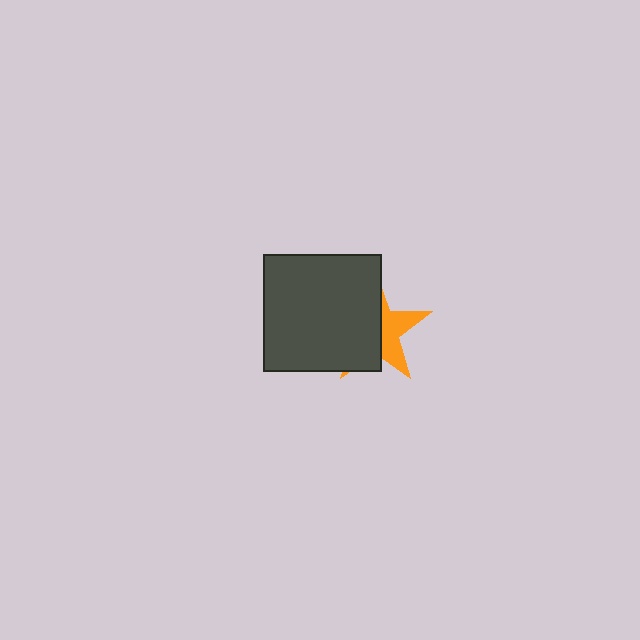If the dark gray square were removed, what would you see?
You would see the complete orange star.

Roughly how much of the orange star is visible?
A small part of it is visible (roughly 40%).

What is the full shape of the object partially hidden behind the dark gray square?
The partially hidden object is an orange star.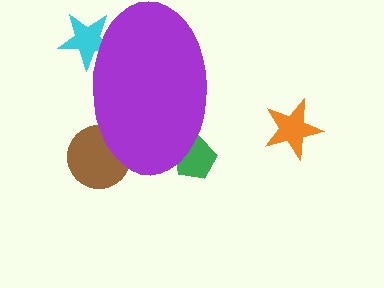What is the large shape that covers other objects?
A purple ellipse.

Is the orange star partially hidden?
No, the orange star is fully visible.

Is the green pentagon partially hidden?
Yes, the green pentagon is partially hidden behind the purple ellipse.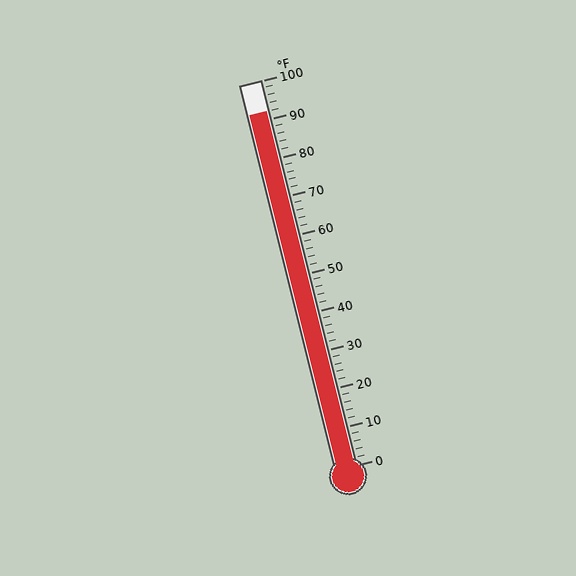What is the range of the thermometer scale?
The thermometer scale ranges from 0°F to 100°F.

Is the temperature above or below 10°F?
The temperature is above 10°F.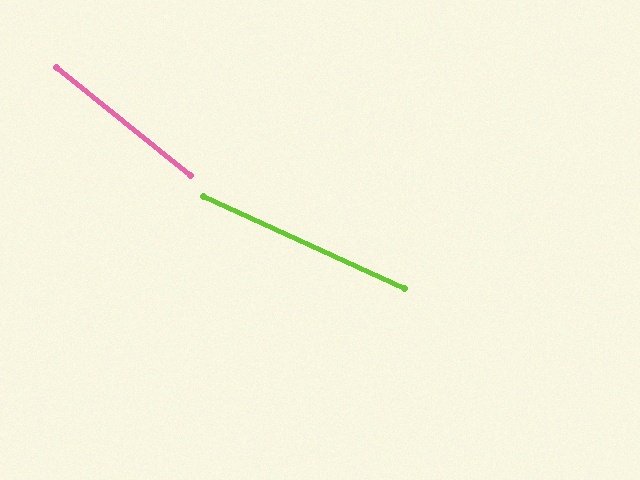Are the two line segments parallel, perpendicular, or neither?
Neither parallel nor perpendicular — they differ by about 14°.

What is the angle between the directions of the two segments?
Approximately 14 degrees.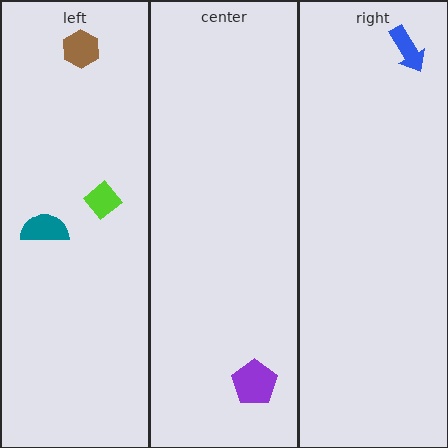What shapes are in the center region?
The purple pentagon.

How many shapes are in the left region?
3.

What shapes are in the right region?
The blue arrow.